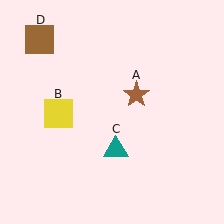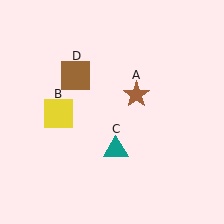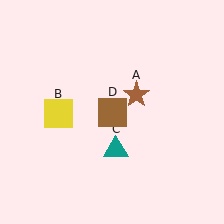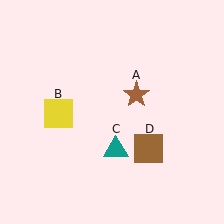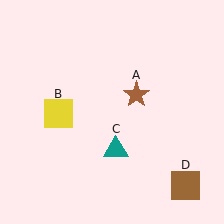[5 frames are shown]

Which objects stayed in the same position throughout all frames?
Brown star (object A) and yellow square (object B) and teal triangle (object C) remained stationary.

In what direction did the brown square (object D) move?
The brown square (object D) moved down and to the right.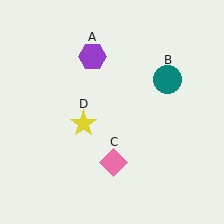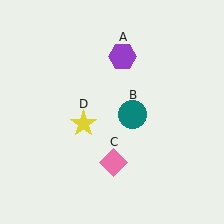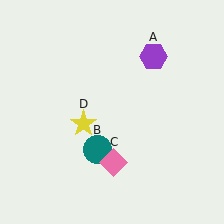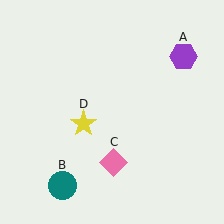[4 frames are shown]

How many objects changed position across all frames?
2 objects changed position: purple hexagon (object A), teal circle (object B).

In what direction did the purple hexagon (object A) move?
The purple hexagon (object A) moved right.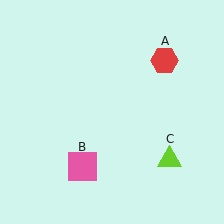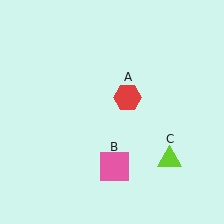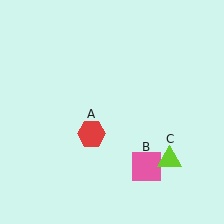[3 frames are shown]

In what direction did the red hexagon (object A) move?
The red hexagon (object A) moved down and to the left.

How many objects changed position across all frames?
2 objects changed position: red hexagon (object A), pink square (object B).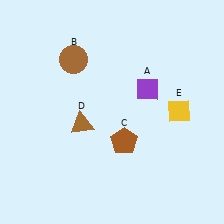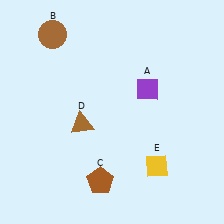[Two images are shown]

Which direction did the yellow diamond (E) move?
The yellow diamond (E) moved down.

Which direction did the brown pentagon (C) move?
The brown pentagon (C) moved down.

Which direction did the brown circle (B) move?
The brown circle (B) moved up.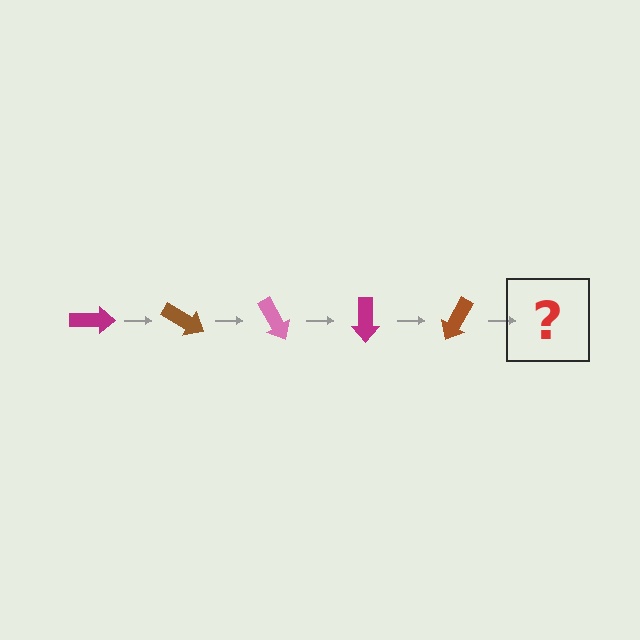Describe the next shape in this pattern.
It should be a pink arrow, rotated 150 degrees from the start.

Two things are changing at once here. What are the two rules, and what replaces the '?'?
The two rules are that it rotates 30 degrees each step and the color cycles through magenta, brown, and pink. The '?' should be a pink arrow, rotated 150 degrees from the start.